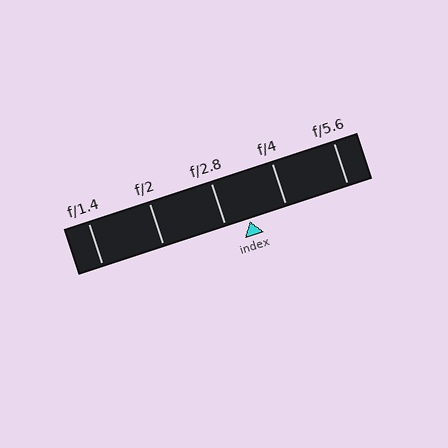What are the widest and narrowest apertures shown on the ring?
The widest aperture shown is f/1.4 and the narrowest is f/5.6.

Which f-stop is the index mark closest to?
The index mark is closest to f/2.8.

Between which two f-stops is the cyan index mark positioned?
The index mark is between f/2.8 and f/4.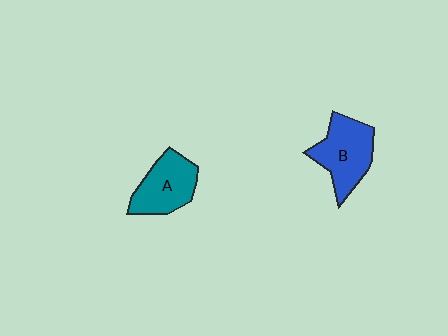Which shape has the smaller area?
Shape A (teal).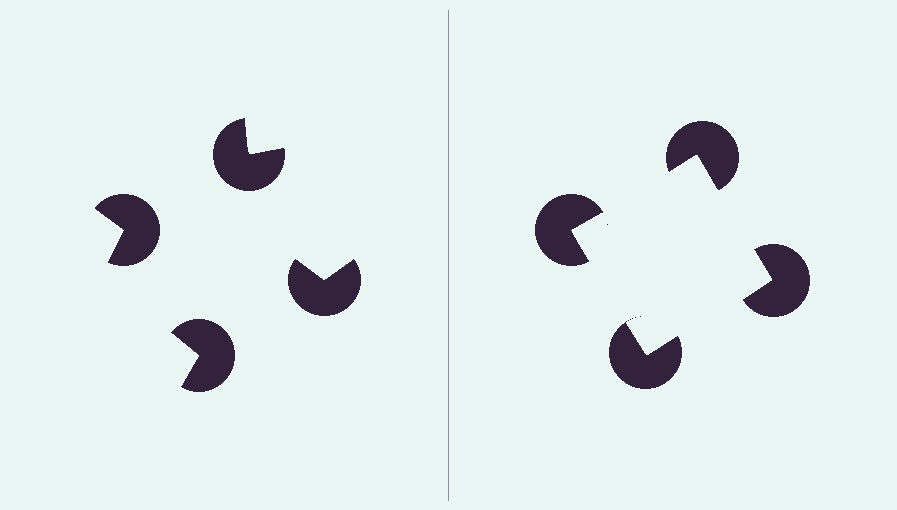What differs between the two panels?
The pac-man discs are positioned identically on both sides; only the wedge orientations differ. On the right they align to a square; on the left they are misaligned.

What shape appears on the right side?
An illusory square.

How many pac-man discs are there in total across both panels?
8 — 4 on each side.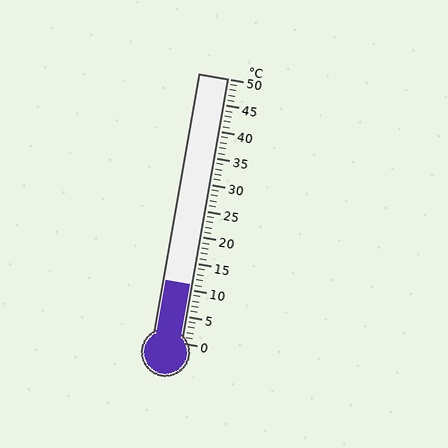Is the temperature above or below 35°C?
The temperature is below 35°C.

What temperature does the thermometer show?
The thermometer shows approximately 11°C.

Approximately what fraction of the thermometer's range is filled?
The thermometer is filled to approximately 20% of its range.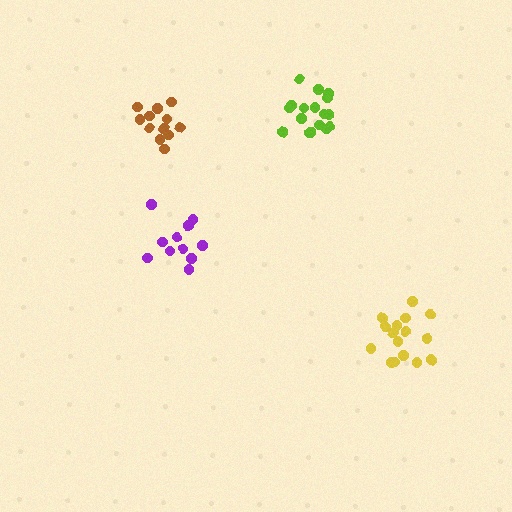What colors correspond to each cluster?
The clusters are colored: purple, yellow, brown, lime.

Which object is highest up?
The lime cluster is topmost.